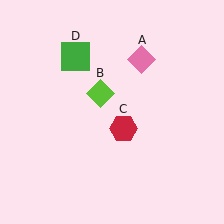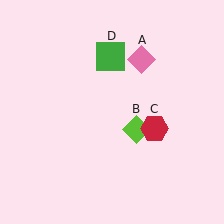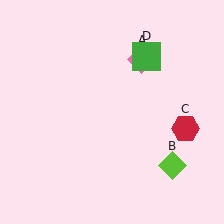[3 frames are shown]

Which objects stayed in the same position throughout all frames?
Pink diamond (object A) remained stationary.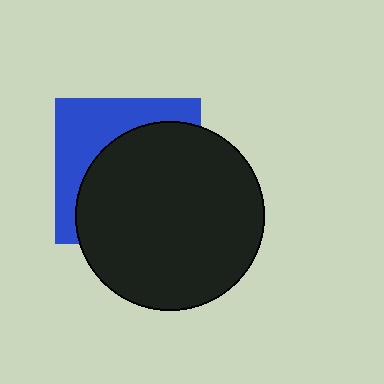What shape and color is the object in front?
The object in front is a black circle.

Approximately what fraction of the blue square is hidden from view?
Roughly 63% of the blue square is hidden behind the black circle.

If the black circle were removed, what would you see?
You would see the complete blue square.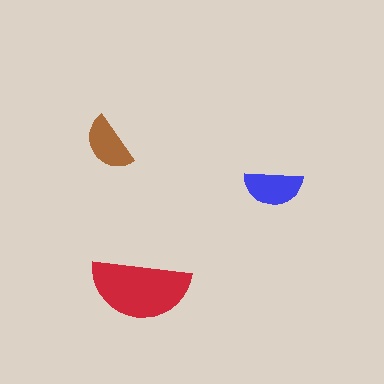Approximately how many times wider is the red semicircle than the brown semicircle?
About 2 times wider.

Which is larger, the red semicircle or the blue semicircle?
The red one.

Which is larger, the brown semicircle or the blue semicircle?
The blue one.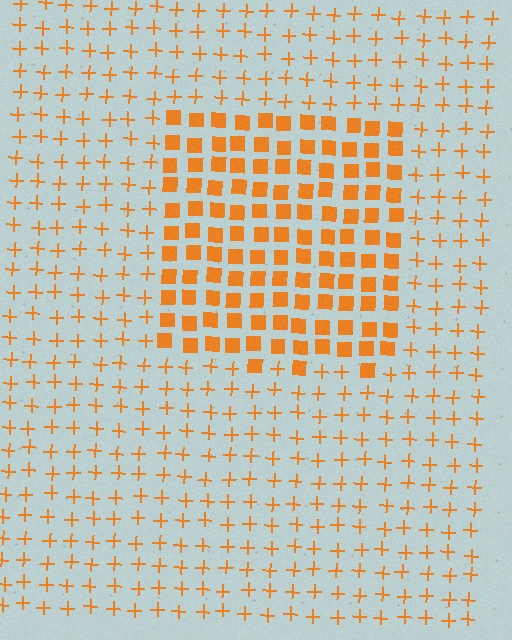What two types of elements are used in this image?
The image uses squares inside the rectangle region and plus signs outside it.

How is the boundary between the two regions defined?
The boundary is defined by a change in element shape: squares inside vs. plus signs outside. All elements share the same color and spacing.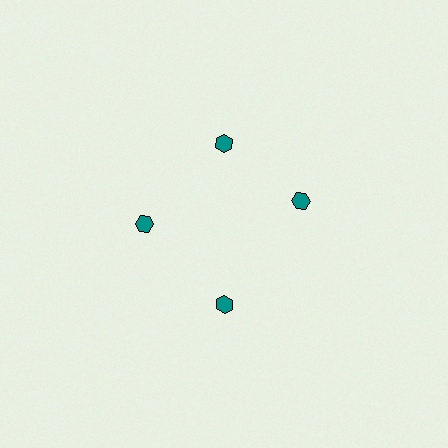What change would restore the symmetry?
The symmetry would be restored by rotating it back into even spacing with its neighbors so that all 4 hexagons sit at equal angles and equal distance from the center.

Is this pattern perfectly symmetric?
No. The 4 teal hexagons are arranged in a ring, but one element near the 3 o'clock position is rotated out of alignment along the ring, breaking the 4-fold rotational symmetry.